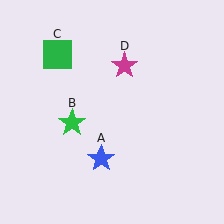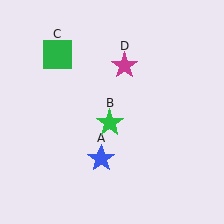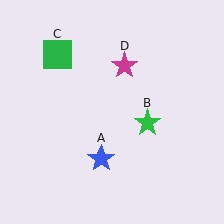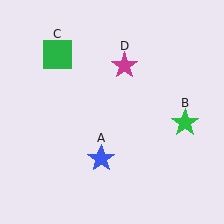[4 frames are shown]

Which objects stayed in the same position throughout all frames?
Blue star (object A) and green square (object C) and magenta star (object D) remained stationary.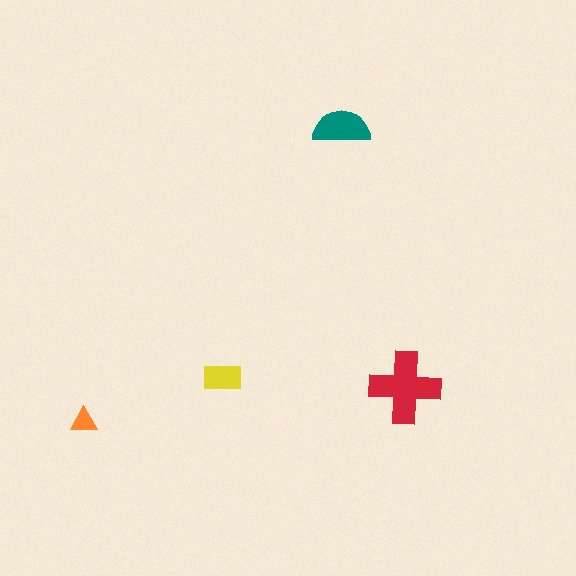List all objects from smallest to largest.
The orange triangle, the yellow rectangle, the teal semicircle, the red cross.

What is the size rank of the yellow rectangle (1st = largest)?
3rd.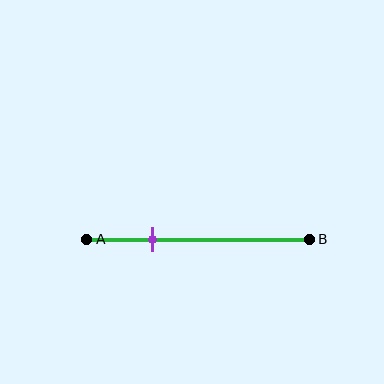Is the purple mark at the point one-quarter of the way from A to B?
No, the mark is at about 30% from A, not at the 25% one-quarter point.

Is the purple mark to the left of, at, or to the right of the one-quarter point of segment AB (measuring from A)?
The purple mark is to the right of the one-quarter point of segment AB.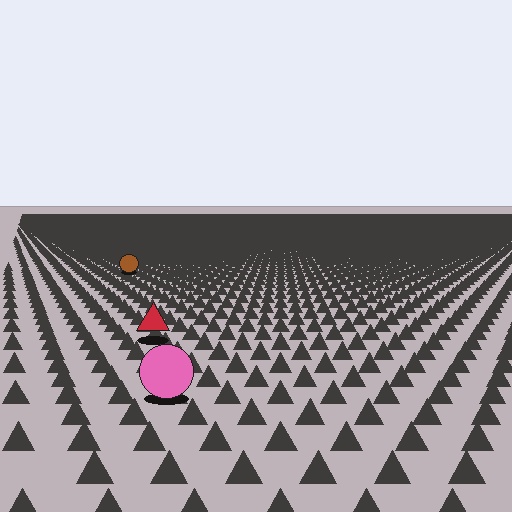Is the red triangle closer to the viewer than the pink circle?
No. The pink circle is closer — you can tell from the texture gradient: the ground texture is coarser near it.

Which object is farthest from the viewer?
The brown circle is farthest from the viewer. It appears smaller and the ground texture around it is denser.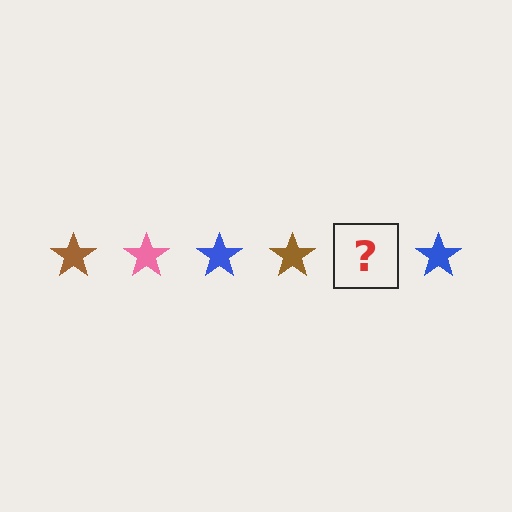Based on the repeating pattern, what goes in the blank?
The blank should be a pink star.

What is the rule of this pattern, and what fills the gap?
The rule is that the pattern cycles through brown, pink, blue stars. The gap should be filled with a pink star.